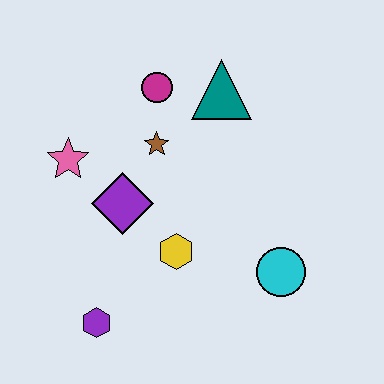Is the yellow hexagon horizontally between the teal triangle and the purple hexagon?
Yes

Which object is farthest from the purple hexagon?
The teal triangle is farthest from the purple hexagon.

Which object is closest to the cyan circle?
The yellow hexagon is closest to the cyan circle.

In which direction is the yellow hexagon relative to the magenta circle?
The yellow hexagon is below the magenta circle.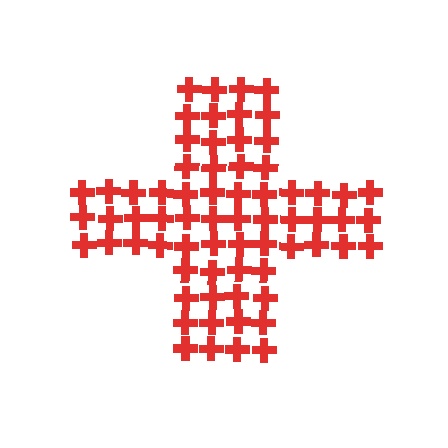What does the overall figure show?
The overall figure shows a cross.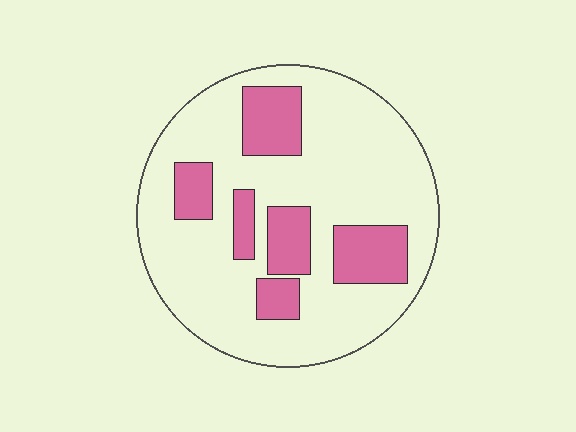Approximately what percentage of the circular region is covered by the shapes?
Approximately 25%.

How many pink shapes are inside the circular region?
6.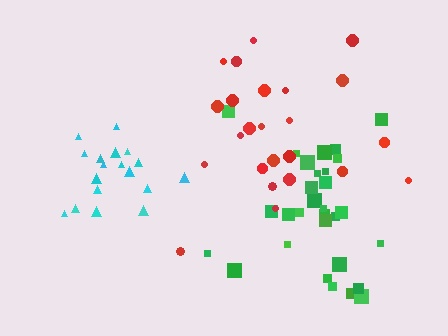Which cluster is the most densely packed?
Cyan.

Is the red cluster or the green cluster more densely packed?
Green.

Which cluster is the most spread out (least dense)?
Red.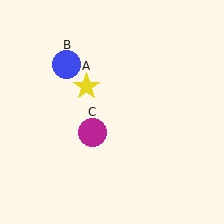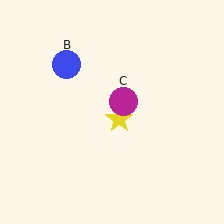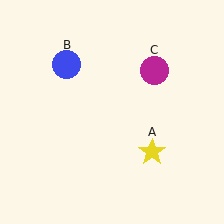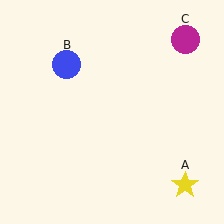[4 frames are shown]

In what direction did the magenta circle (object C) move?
The magenta circle (object C) moved up and to the right.